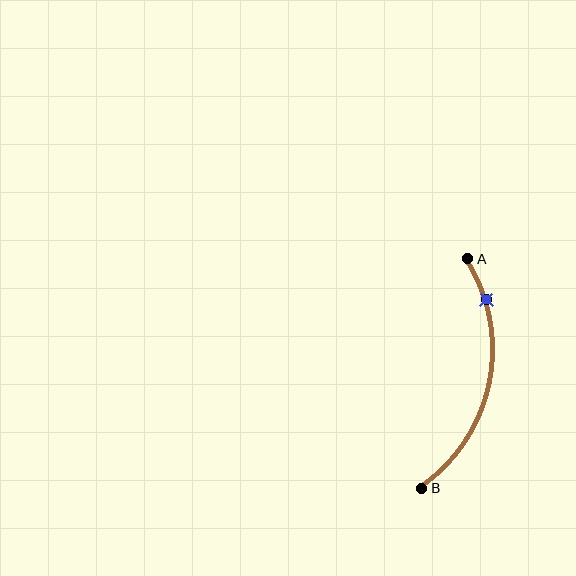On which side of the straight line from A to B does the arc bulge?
The arc bulges to the right of the straight line connecting A and B.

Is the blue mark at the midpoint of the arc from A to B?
No. The blue mark lies on the arc but is closer to endpoint A. The arc midpoint would be at the point on the curve equidistant along the arc from both A and B.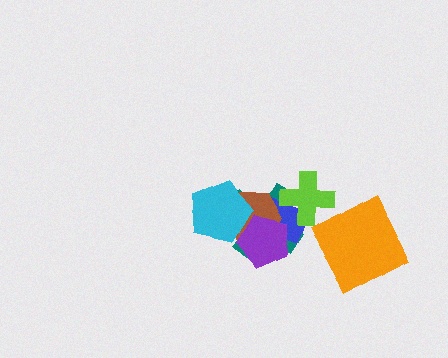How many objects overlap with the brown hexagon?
4 objects overlap with the brown hexagon.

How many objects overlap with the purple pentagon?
4 objects overlap with the purple pentagon.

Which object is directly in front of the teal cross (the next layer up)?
The blue rectangle is directly in front of the teal cross.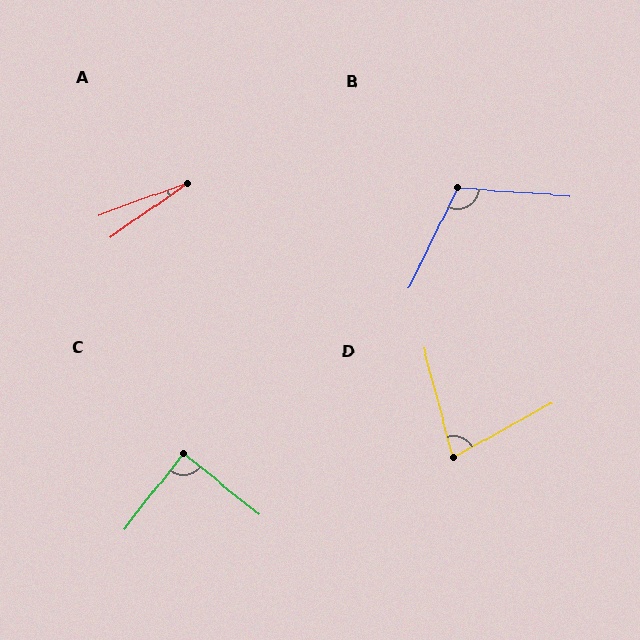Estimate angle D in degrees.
Approximately 76 degrees.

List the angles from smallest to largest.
A (15°), D (76°), C (89°), B (111°).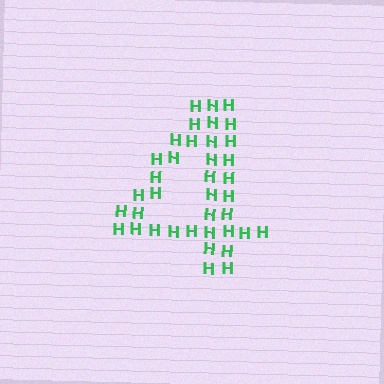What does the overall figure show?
The overall figure shows the digit 4.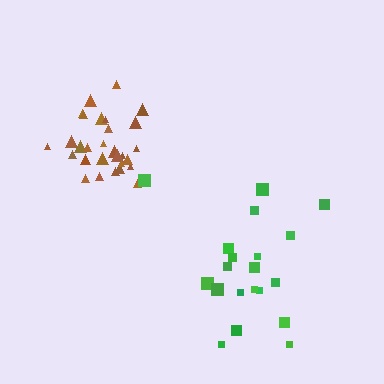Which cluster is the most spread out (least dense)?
Green.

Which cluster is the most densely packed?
Brown.